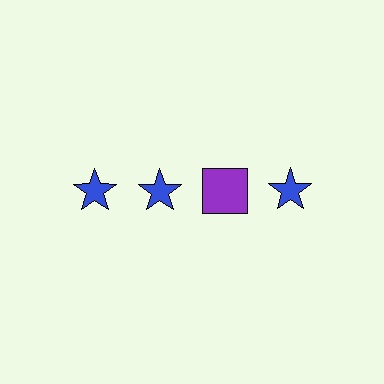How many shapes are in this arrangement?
There are 4 shapes arranged in a grid pattern.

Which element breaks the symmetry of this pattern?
The purple square in the top row, center column breaks the symmetry. All other shapes are blue stars.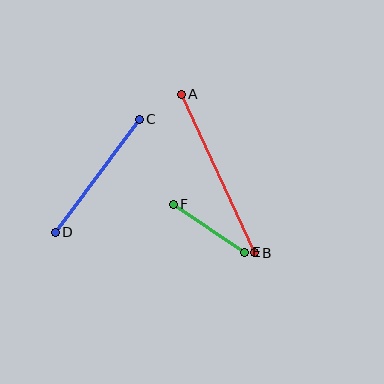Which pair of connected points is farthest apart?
Points A and B are farthest apart.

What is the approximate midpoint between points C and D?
The midpoint is at approximately (97, 176) pixels.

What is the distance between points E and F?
The distance is approximately 86 pixels.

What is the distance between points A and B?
The distance is approximately 175 pixels.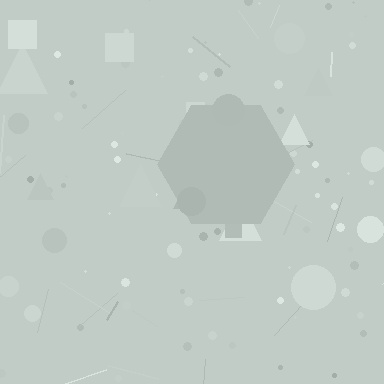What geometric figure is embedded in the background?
A hexagon is embedded in the background.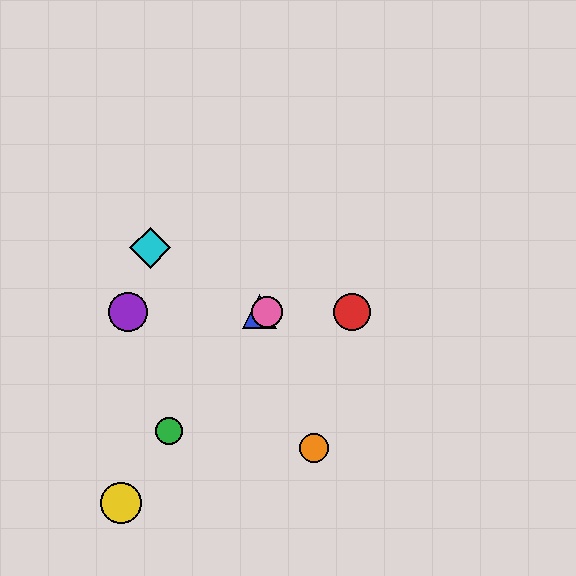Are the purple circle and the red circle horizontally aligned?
Yes, both are at y≈312.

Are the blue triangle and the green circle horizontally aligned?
No, the blue triangle is at y≈312 and the green circle is at y≈431.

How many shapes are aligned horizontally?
4 shapes (the red circle, the blue triangle, the purple circle, the pink circle) are aligned horizontally.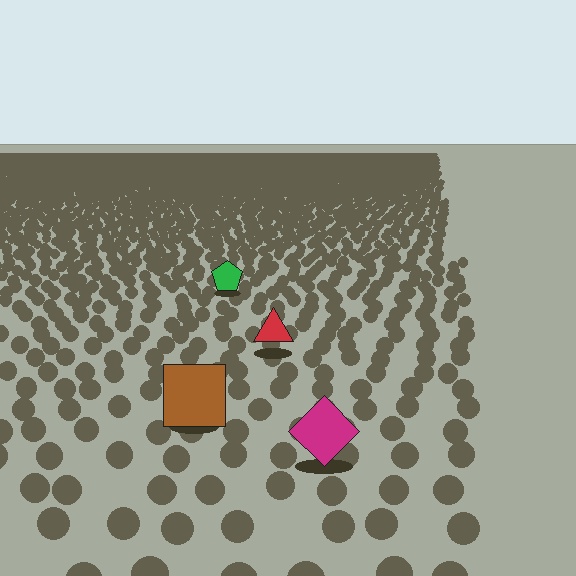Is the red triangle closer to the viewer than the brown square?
No. The brown square is closer — you can tell from the texture gradient: the ground texture is coarser near it.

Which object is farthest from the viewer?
The green pentagon is farthest from the viewer. It appears smaller and the ground texture around it is denser.